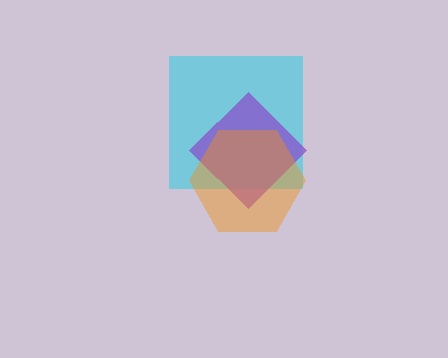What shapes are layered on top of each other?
The layered shapes are: a cyan square, a purple diamond, an orange hexagon.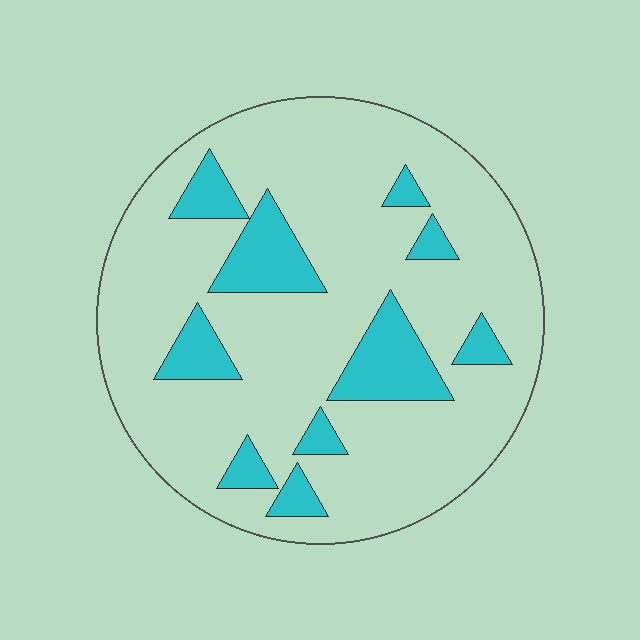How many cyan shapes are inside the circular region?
10.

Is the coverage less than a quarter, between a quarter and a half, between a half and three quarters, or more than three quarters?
Less than a quarter.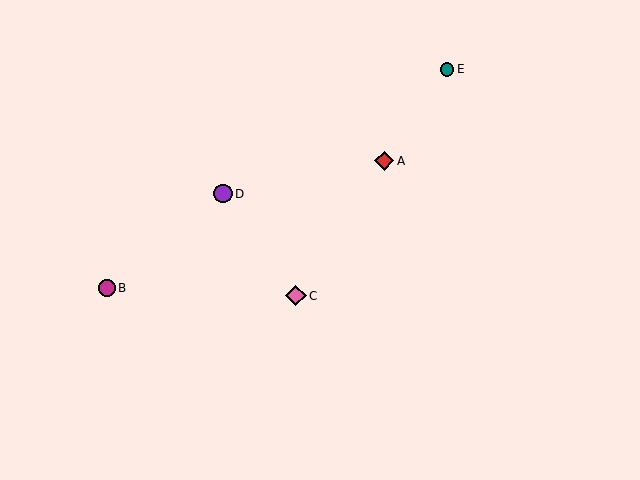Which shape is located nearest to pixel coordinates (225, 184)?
The purple circle (labeled D) at (223, 194) is nearest to that location.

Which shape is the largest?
The pink diamond (labeled C) is the largest.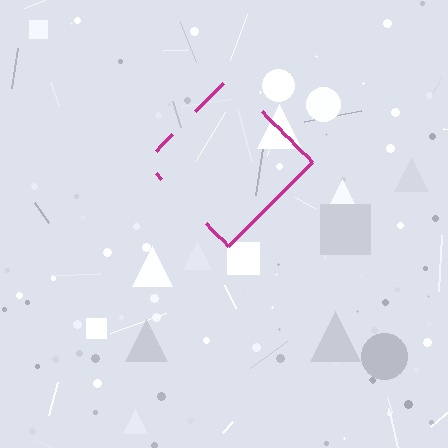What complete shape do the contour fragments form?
The contour fragments form a diamond.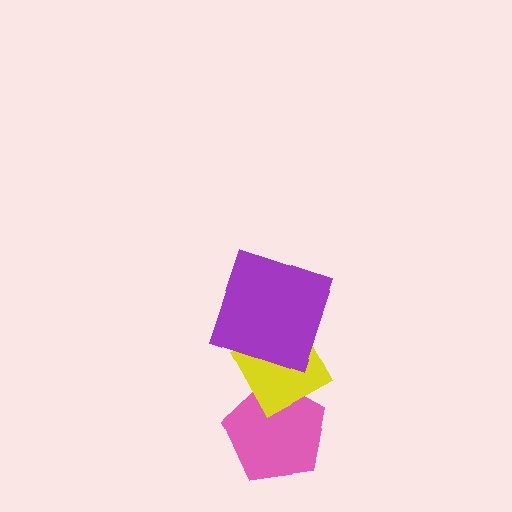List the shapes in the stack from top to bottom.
From top to bottom: the purple square, the yellow diamond, the pink pentagon.